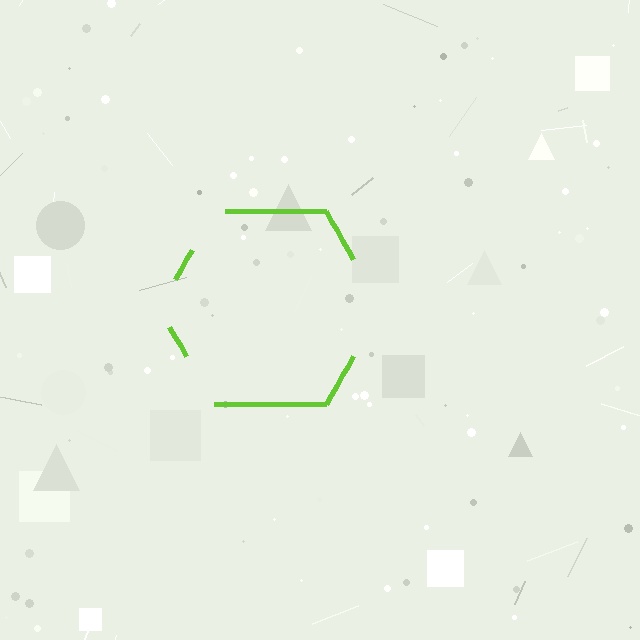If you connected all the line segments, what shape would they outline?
They would outline a hexagon.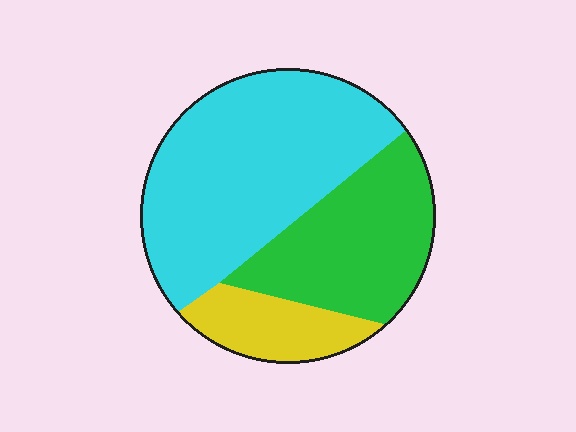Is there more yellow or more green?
Green.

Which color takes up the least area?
Yellow, at roughly 15%.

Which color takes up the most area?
Cyan, at roughly 55%.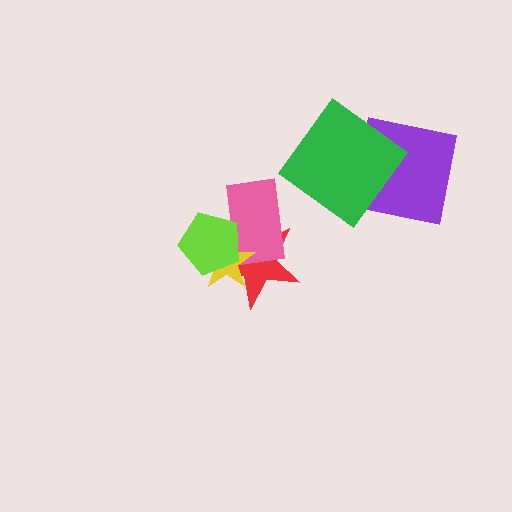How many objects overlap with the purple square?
1 object overlaps with the purple square.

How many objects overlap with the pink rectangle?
3 objects overlap with the pink rectangle.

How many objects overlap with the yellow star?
3 objects overlap with the yellow star.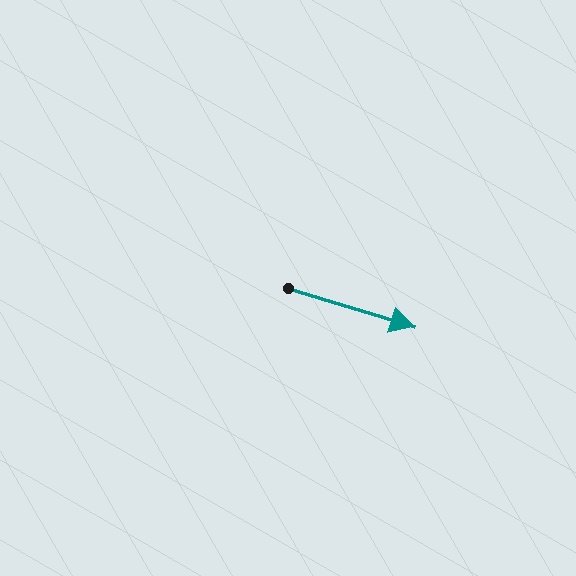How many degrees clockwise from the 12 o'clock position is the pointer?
Approximately 107 degrees.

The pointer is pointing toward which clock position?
Roughly 4 o'clock.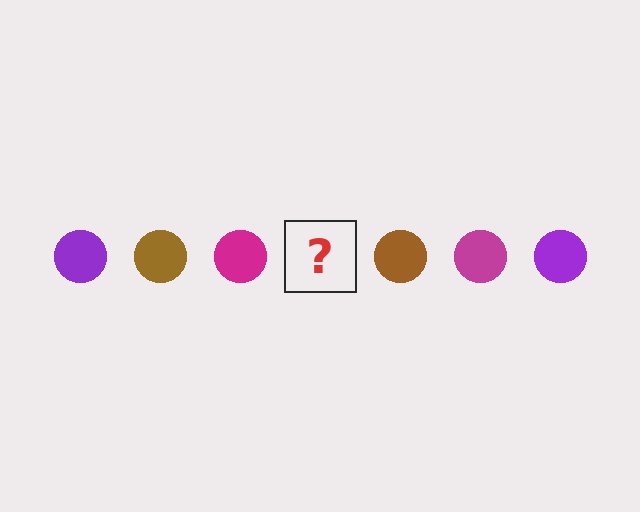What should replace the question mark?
The question mark should be replaced with a purple circle.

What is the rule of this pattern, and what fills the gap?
The rule is that the pattern cycles through purple, brown, magenta circles. The gap should be filled with a purple circle.